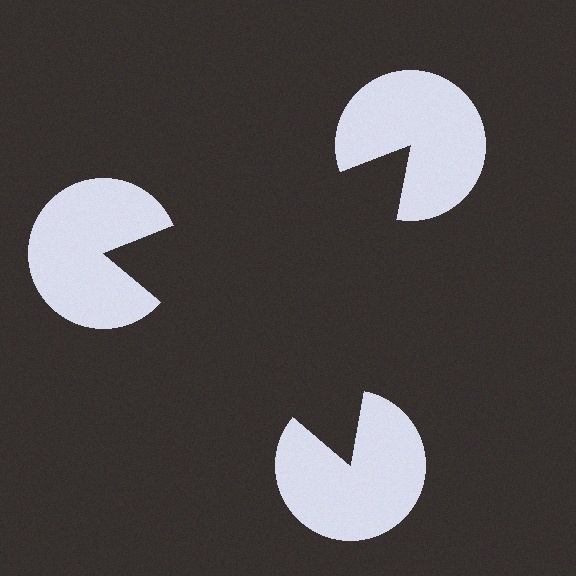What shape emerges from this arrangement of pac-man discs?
An illusory triangle — its edges are inferred from the aligned wedge cuts in the pac-man discs, not physically drawn.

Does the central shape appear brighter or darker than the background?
It typically appears slightly darker than the background, even though no actual brightness change is drawn.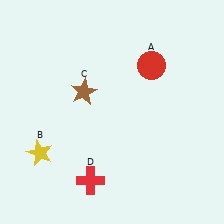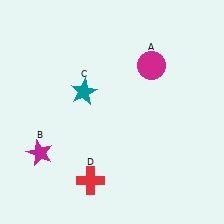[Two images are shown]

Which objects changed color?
A changed from red to magenta. B changed from yellow to magenta. C changed from brown to teal.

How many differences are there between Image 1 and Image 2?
There are 3 differences between the two images.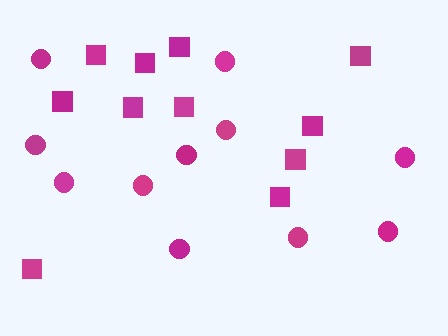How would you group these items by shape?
There are 2 groups: one group of squares (11) and one group of circles (11).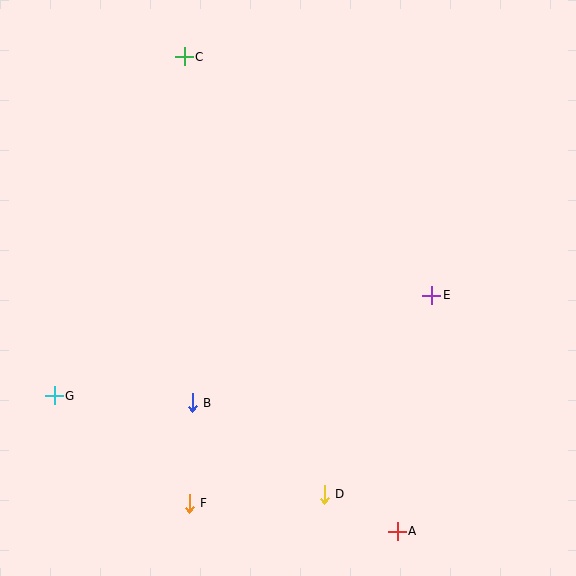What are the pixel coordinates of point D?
Point D is at (324, 494).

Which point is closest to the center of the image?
Point E at (432, 295) is closest to the center.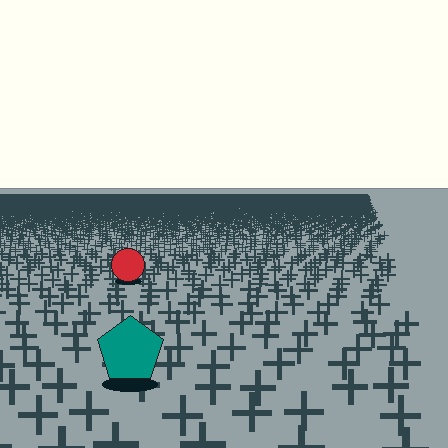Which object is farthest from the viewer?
The red circle is farthest from the viewer. It appears smaller and the ground texture around it is denser.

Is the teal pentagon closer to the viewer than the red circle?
Yes. The teal pentagon is closer — you can tell from the texture gradient: the ground texture is coarser near it.